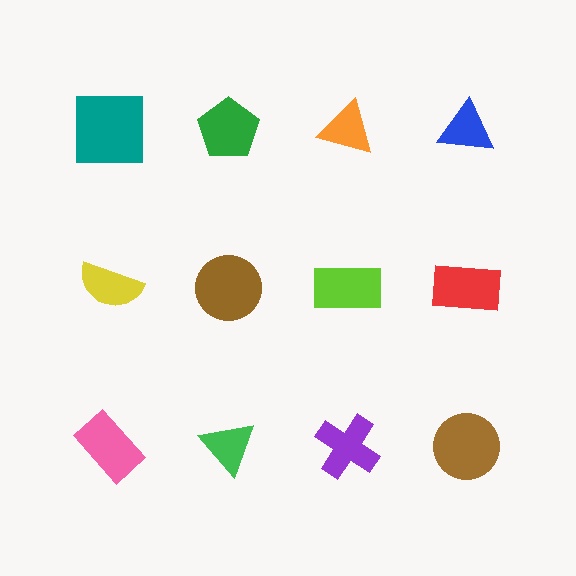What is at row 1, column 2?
A green pentagon.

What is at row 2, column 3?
A lime rectangle.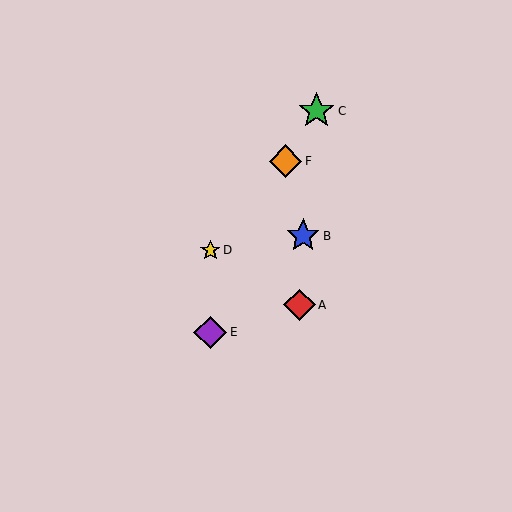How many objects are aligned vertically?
2 objects (D, E) are aligned vertically.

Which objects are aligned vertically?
Objects D, E are aligned vertically.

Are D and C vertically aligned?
No, D is at x≈210 and C is at x≈316.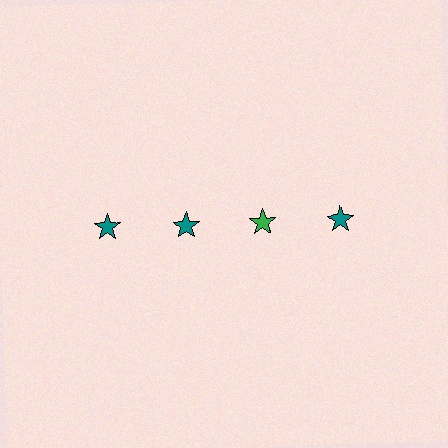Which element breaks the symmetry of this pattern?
The green star in the top row, center column breaks the symmetry. All other shapes are teal stars.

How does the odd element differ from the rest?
It has a different color: green instead of teal.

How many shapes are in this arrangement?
There are 4 shapes arranged in a grid pattern.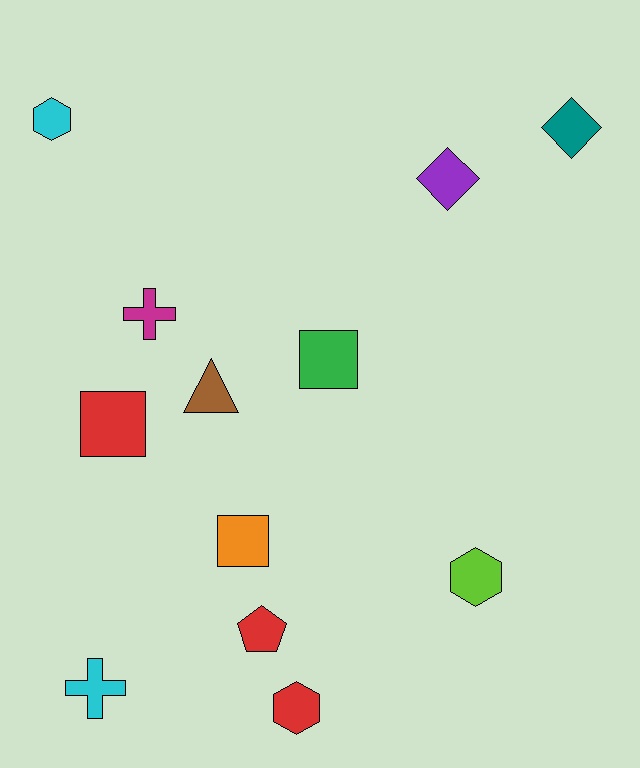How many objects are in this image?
There are 12 objects.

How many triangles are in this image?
There is 1 triangle.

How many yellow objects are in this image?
There are no yellow objects.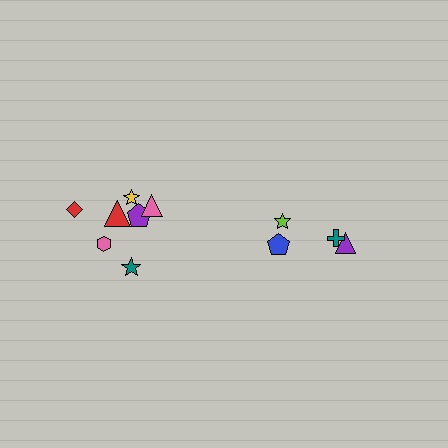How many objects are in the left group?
There are 7 objects.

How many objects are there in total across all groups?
There are 11 objects.